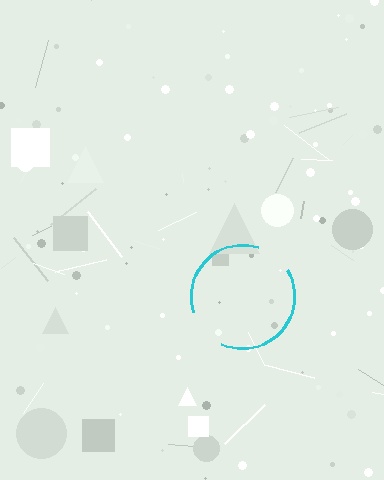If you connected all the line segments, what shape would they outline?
They would outline a circle.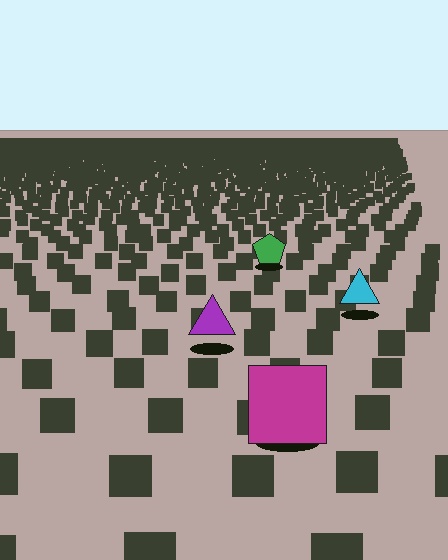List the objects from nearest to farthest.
From nearest to farthest: the magenta square, the purple triangle, the cyan triangle, the green pentagon.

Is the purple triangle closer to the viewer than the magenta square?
No. The magenta square is closer — you can tell from the texture gradient: the ground texture is coarser near it.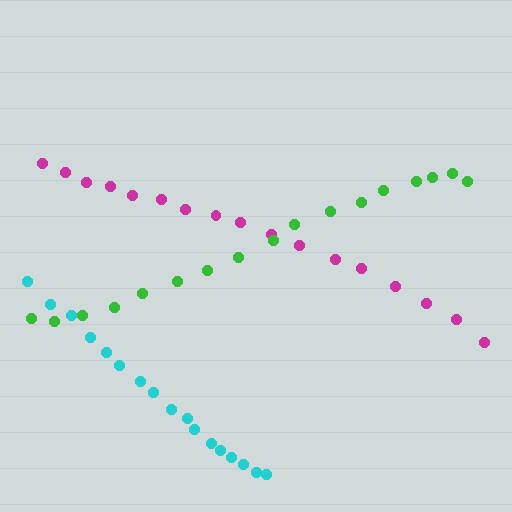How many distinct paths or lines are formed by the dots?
There are 3 distinct paths.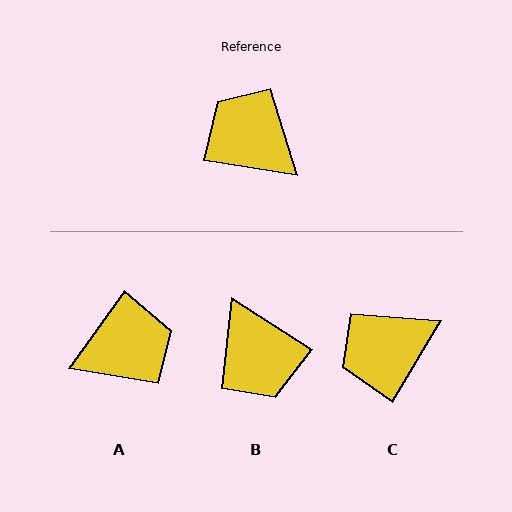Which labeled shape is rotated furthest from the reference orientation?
B, about 157 degrees away.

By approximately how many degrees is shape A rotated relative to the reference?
Approximately 117 degrees clockwise.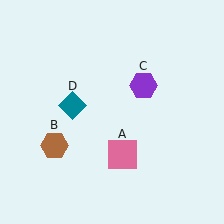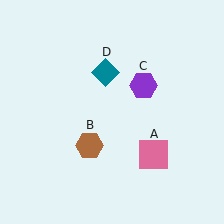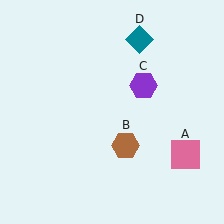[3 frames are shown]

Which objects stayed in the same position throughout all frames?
Purple hexagon (object C) remained stationary.